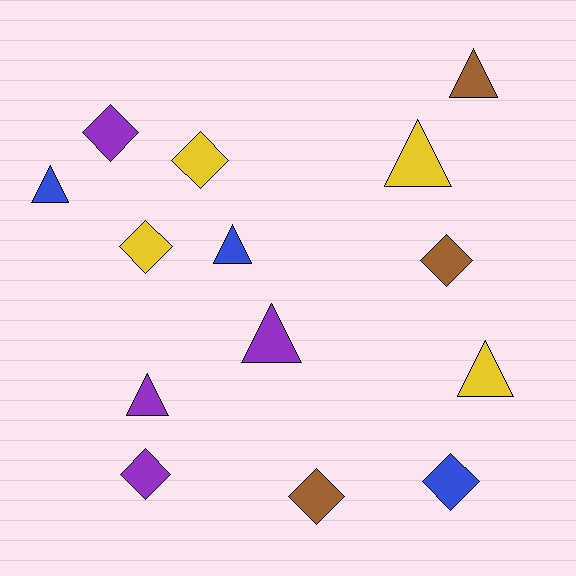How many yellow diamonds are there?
There are 2 yellow diamonds.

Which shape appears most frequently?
Diamond, with 7 objects.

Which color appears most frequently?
Purple, with 4 objects.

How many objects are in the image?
There are 14 objects.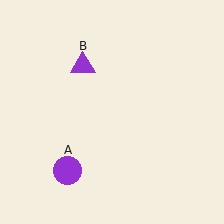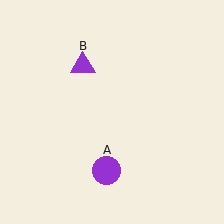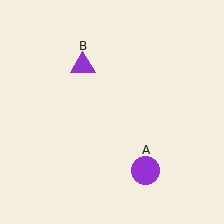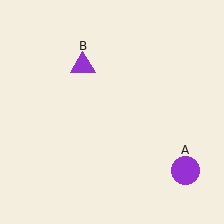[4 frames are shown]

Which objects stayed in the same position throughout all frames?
Purple triangle (object B) remained stationary.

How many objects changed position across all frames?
1 object changed position: purple circle (object A).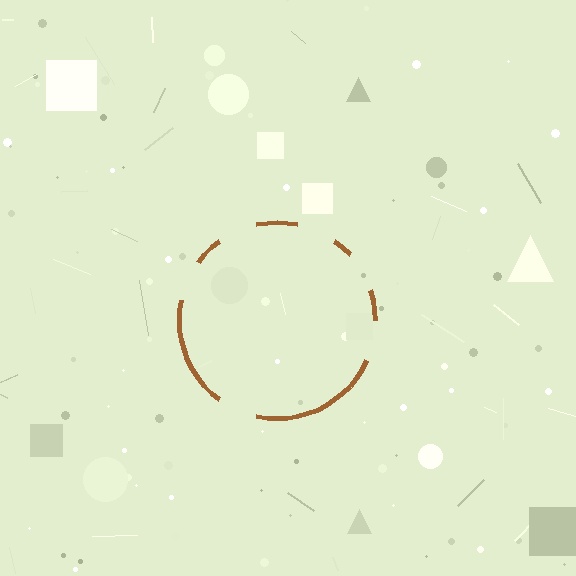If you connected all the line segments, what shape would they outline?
They would outline a circle.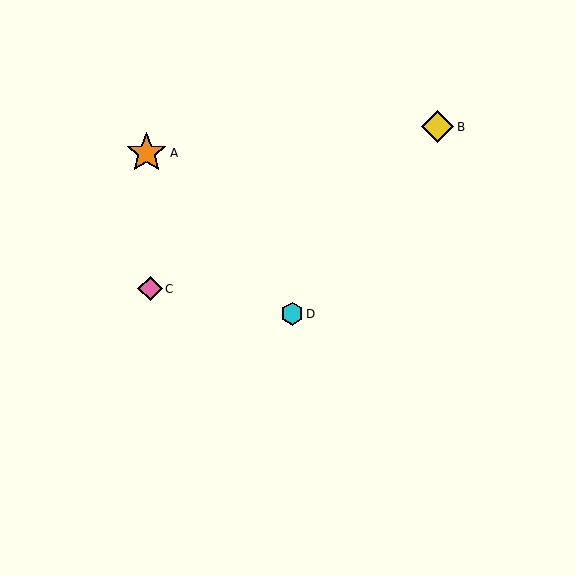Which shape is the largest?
The orange star (labeled A) is the largest.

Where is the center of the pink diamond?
The center of the pink diamond is at (150, 289).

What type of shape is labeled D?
Shape D is a cyan hexagon.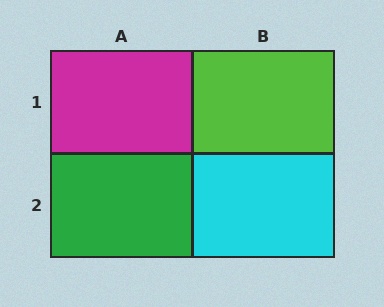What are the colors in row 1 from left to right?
Magenta, lime.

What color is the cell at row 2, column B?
Cyan.